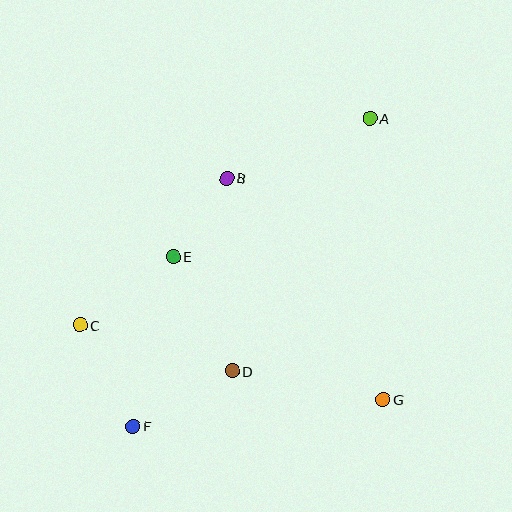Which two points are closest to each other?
Points B and E are closest to each other.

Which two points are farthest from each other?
Points A and F are farthest from each other.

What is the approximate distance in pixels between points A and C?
The distance between A and C is approximately 356 pixels.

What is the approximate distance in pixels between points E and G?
The distance between E and G is approximately 254 pixels.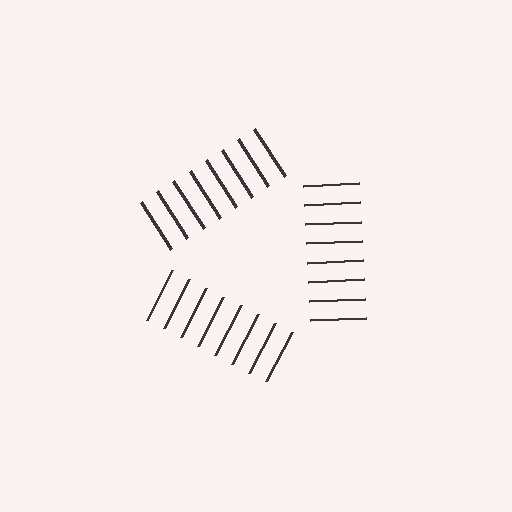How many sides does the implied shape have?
3 sides — the line-ends trace a triangle.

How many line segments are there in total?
24 — 8 along each of the 3 edges.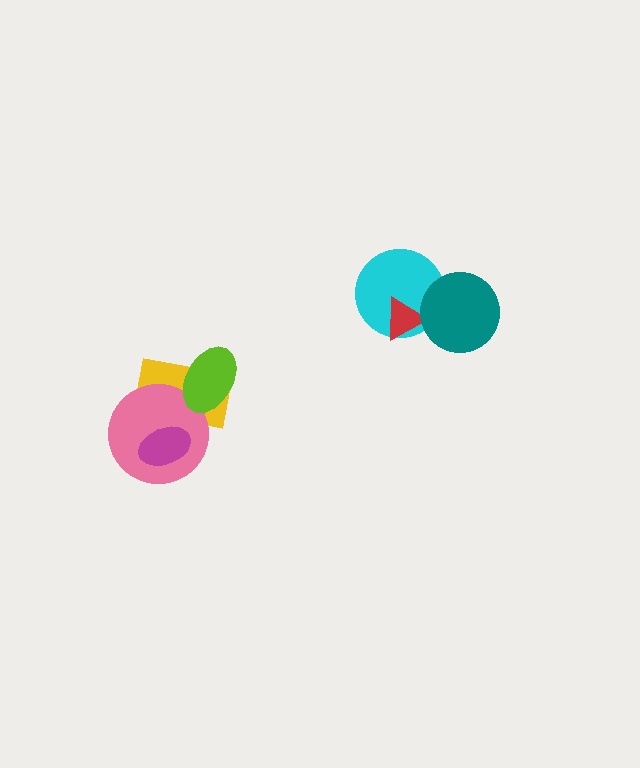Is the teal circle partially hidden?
No, no other shape covers it.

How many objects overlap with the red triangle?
2 objects overlap with the red triangle.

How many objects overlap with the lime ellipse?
2 objects overlap with the lime ellipse.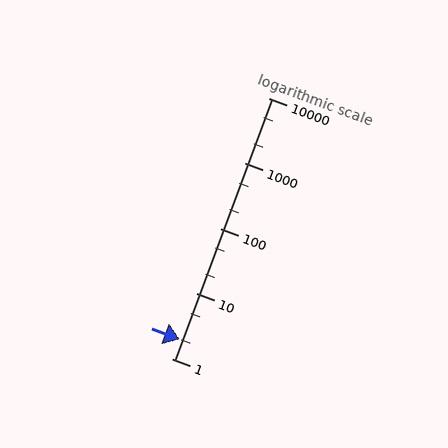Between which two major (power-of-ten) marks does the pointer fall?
The pointer is between 1 and 10.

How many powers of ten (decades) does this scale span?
The scale spans 4 decades, from 1 to 10000.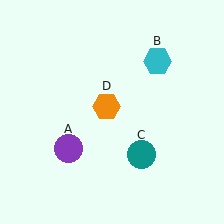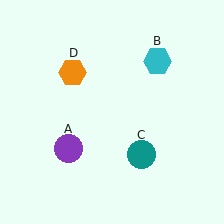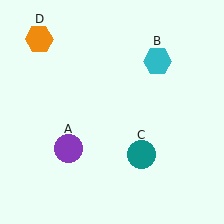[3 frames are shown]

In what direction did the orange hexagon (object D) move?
The orange hexagon (object D) moved up and to the left.